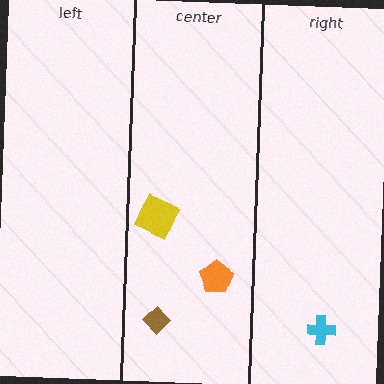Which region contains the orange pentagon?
The center region.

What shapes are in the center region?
The brown diamond, the orange pentagon, the yellow square.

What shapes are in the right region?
The cyan cross.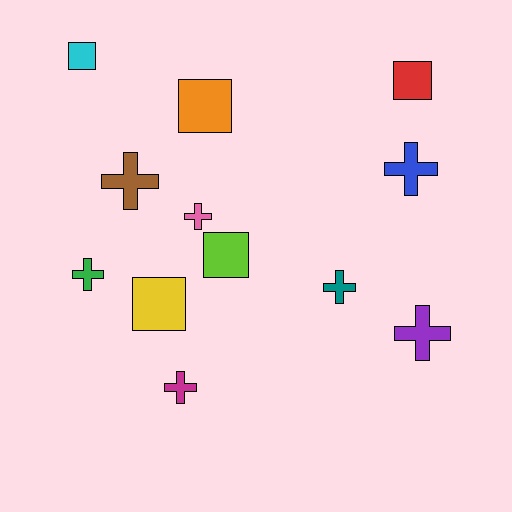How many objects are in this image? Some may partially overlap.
There are 12 objects.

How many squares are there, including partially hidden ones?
There are 5 squares.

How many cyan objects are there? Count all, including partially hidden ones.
There is 1 cyan object.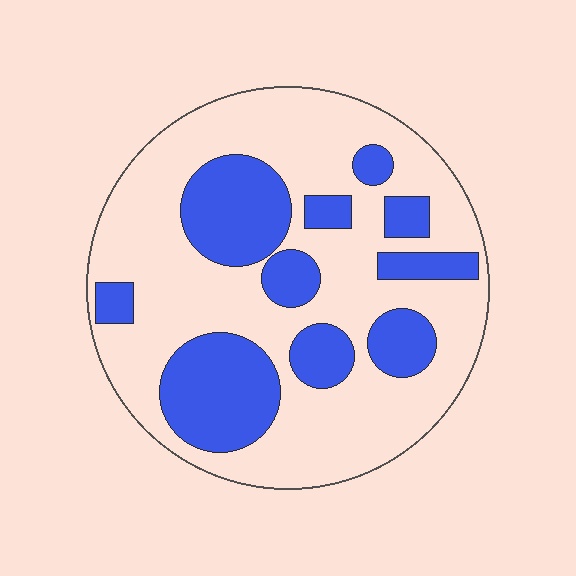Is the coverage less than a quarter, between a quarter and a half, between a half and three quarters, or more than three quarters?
Between a quarter and a half.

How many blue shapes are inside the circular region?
10.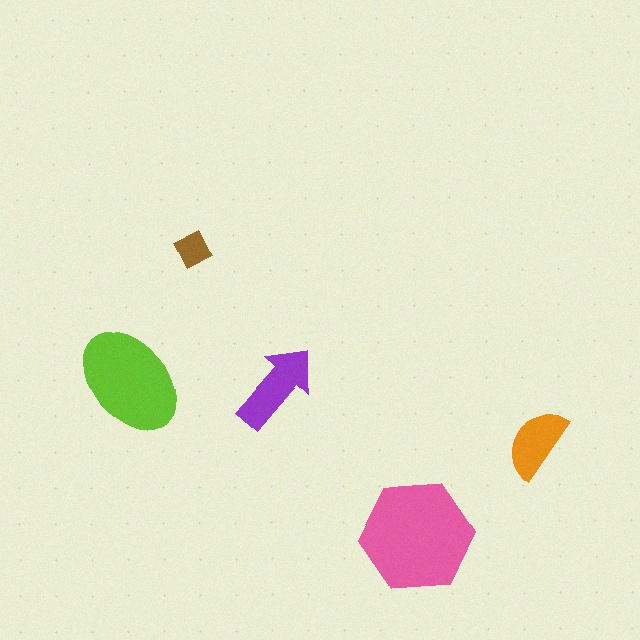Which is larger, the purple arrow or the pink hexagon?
The pink hexagon.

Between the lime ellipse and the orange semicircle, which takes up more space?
The lime ellipse.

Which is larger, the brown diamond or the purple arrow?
The purple arrow.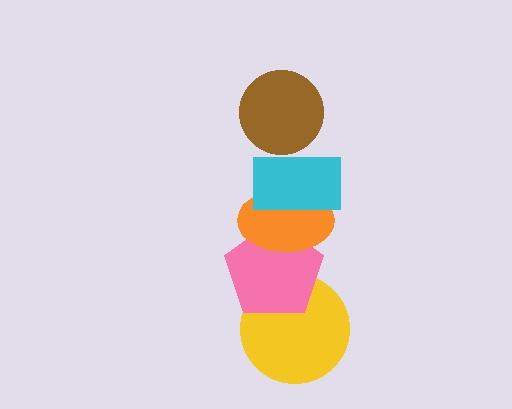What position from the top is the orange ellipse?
The orange ellipse is 3rd from the top.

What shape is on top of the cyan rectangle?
The brown circle is on top of the cyan rectangle.